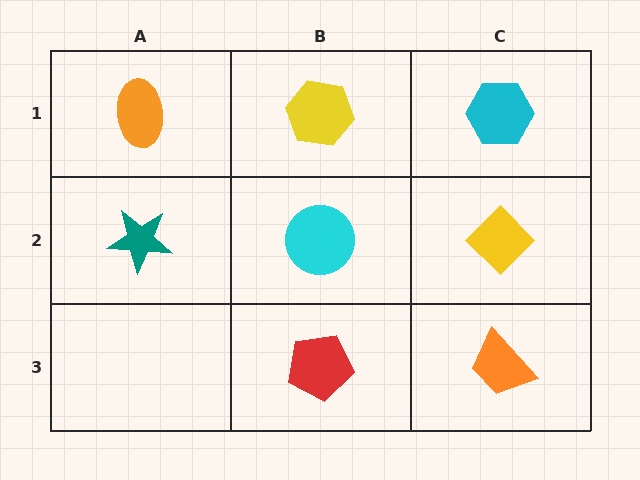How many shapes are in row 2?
3 shapes.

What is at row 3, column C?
An orange trapezoid.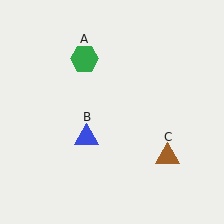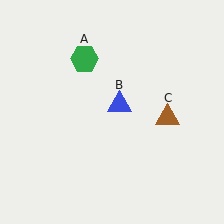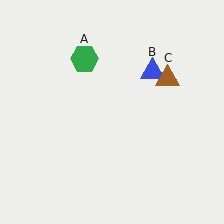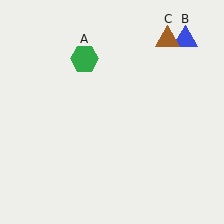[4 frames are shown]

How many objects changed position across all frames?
2 objects changed position: blue triangle (object B), brown triangle (object C).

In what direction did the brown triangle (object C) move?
The brown triangle (object C) moved up.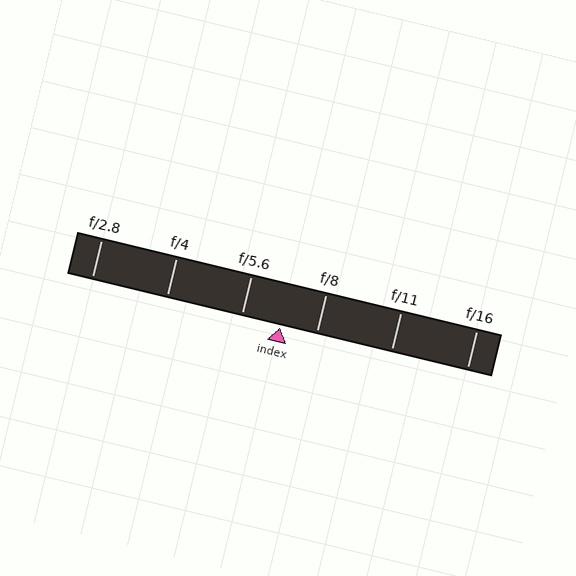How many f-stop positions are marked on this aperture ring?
There are 6 f-stop positions marked.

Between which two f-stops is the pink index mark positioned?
The index mark is between f/5.6 and f/8.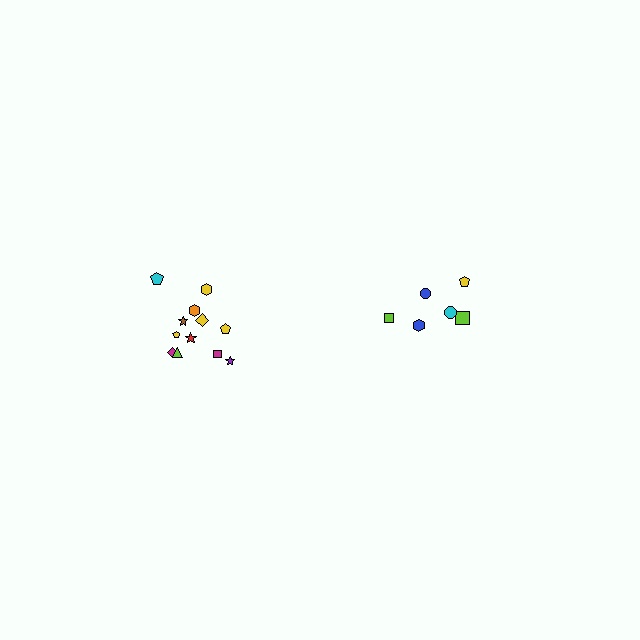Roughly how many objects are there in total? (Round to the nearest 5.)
Roughly 20 objects in total.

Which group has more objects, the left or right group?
The left group.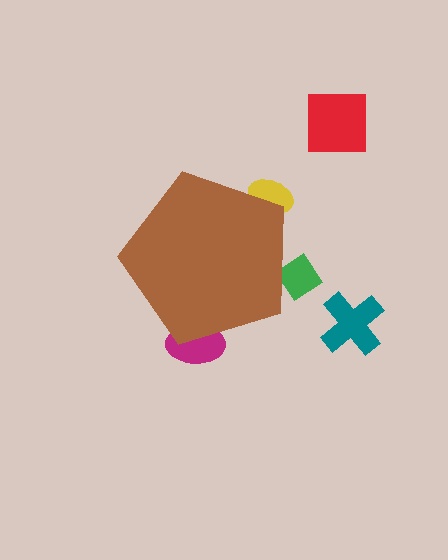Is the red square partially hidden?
No, the red square is fully visible.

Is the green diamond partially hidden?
Yes, the green diamond is partially hidden behind the brown pentagon.